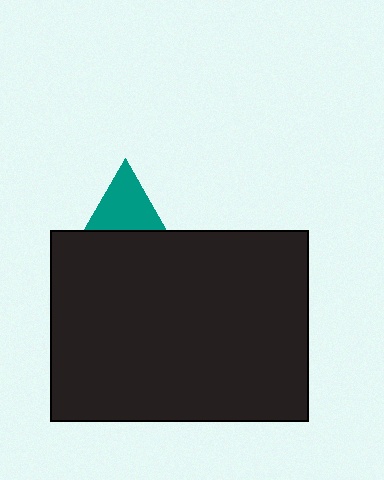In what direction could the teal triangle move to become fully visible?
The teal triangle could move up. That would shift it out from behind the black rectangle entirely.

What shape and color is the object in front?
The object in front is a black rectangle.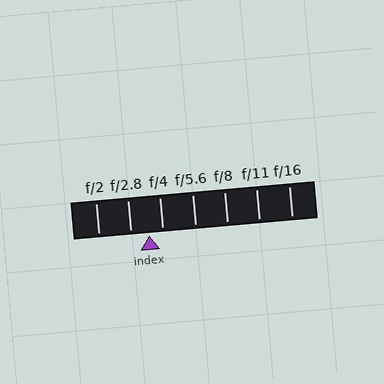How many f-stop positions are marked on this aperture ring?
There are 7 f-stop positions marked.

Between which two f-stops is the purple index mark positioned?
The index mark is between f/2.8 and f/4.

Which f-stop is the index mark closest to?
The index mark is closest to f/4.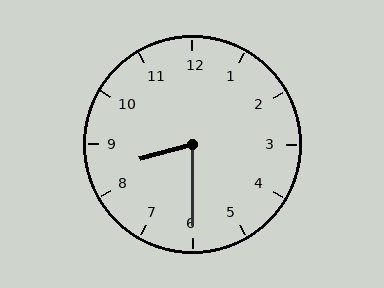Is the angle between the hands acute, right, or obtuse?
It is acute.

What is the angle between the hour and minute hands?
Approximately 75 degrees.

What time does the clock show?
8:30.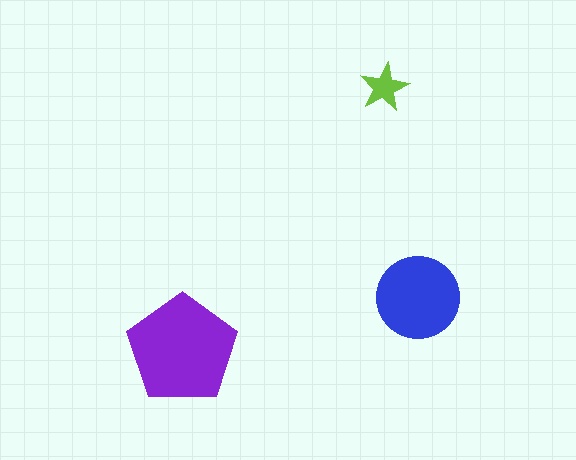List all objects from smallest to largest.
The lime star, the blue circle, the purple pentagon.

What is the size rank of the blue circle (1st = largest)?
2nd.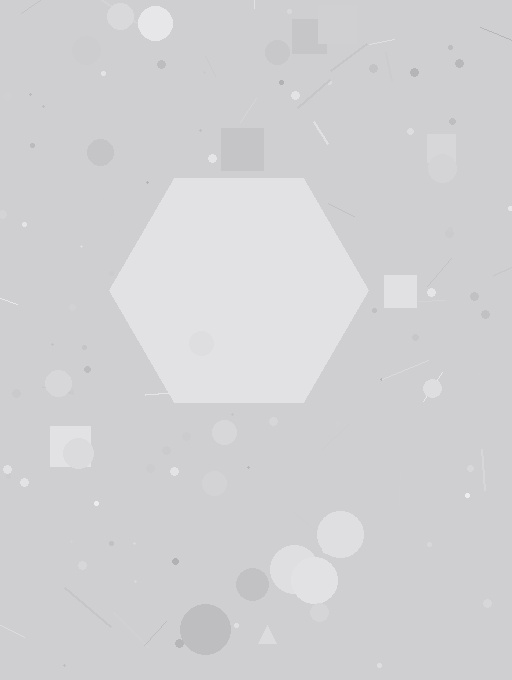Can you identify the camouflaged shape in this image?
The camouflaged shape is a hexagon.